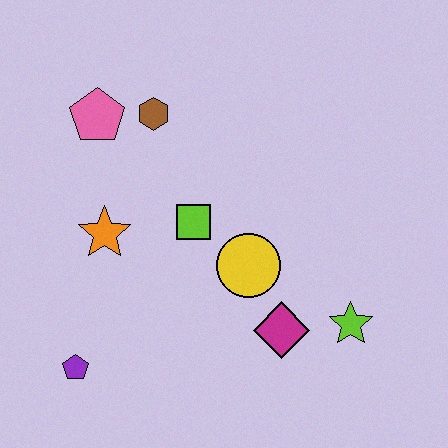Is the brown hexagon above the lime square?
Yes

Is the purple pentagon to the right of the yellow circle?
No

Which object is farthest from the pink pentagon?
The lime star is farthest from the pink pentagon.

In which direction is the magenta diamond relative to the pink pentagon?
The magenta diamond is below the pink pentagon.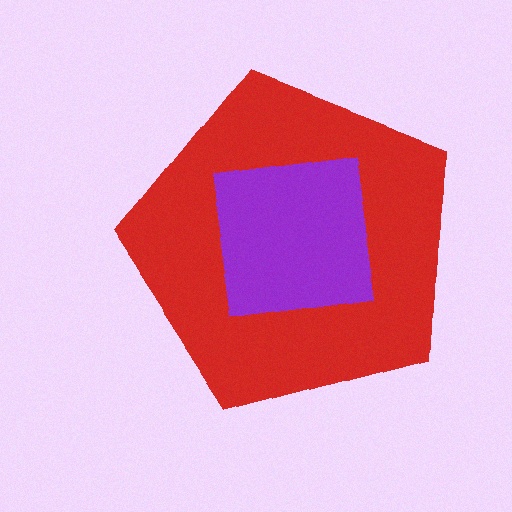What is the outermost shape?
The red pentagon.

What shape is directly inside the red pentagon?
The purple square.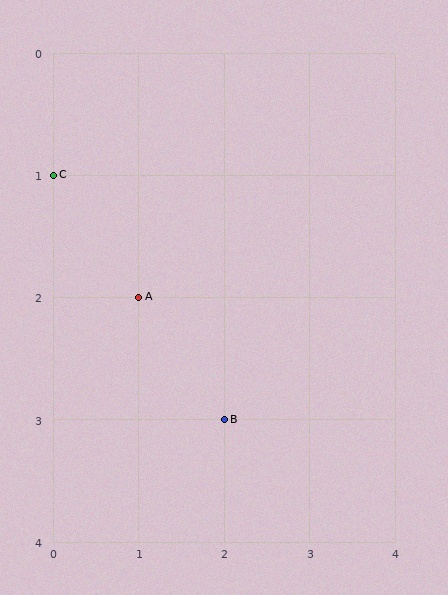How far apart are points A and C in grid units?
Points A and C are 1 column and 1 row apart (about 1.4 grid units diagonally).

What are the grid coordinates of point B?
Point B is at grid coordinates (2, 3).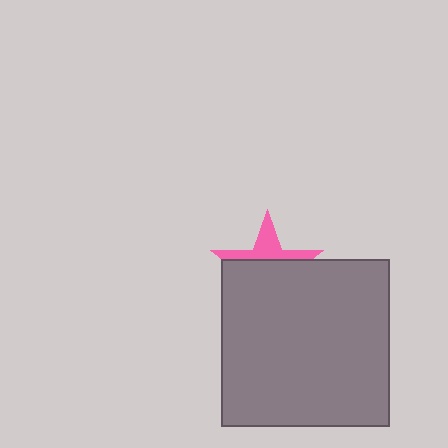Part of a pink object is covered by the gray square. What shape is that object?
It is a star.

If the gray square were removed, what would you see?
You would see the complete pink star.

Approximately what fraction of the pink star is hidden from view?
Roughly 62% of the pink star is hidden behind the gray square.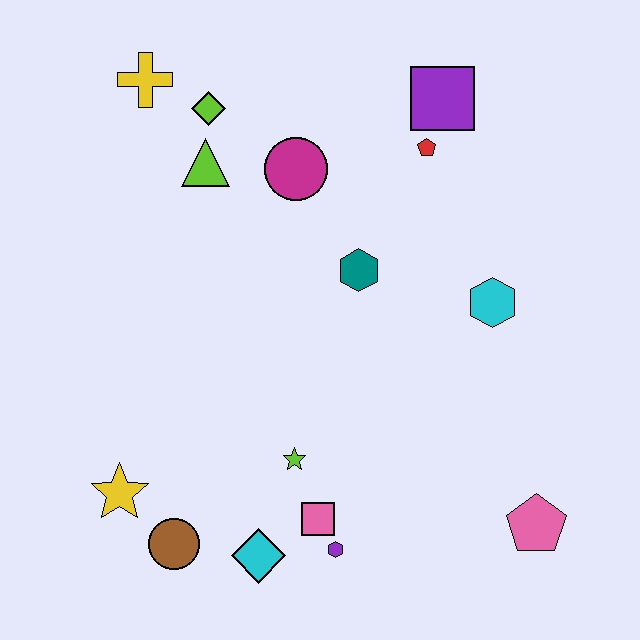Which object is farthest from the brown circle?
The purple square is farthest from the brown circle.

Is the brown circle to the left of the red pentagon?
Yes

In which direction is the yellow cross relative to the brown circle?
The yellow cross is above the brown circle.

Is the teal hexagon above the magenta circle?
No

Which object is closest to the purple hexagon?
The pink square is closest to the purple hexagon.